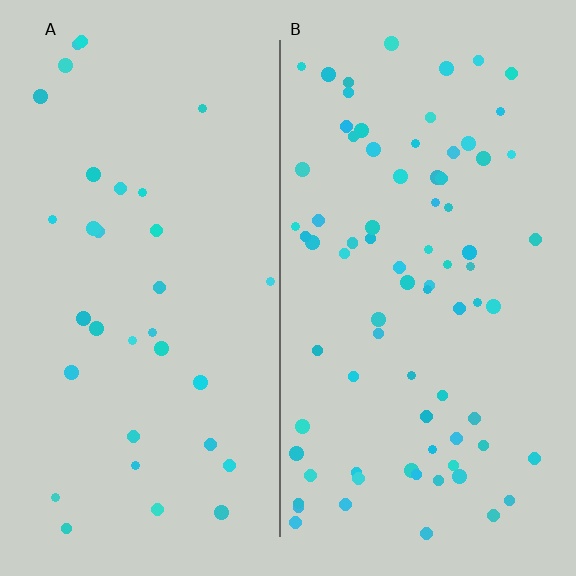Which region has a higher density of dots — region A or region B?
B (the right).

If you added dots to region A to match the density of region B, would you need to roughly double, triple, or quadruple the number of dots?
Approximately double.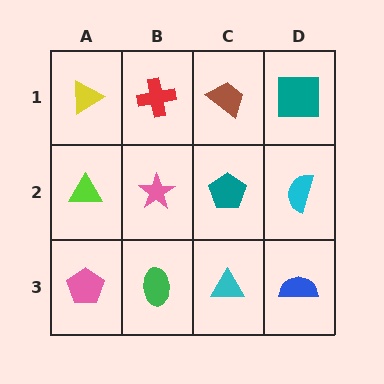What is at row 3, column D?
A blue semicircle.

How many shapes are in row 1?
4 shapes.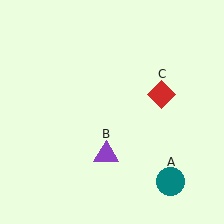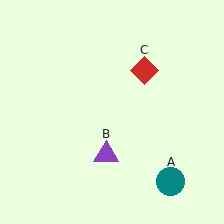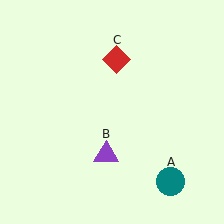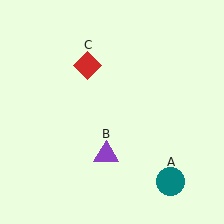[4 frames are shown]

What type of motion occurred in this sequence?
The red diamond (object C) rotated counterclockwise around the center of the scene.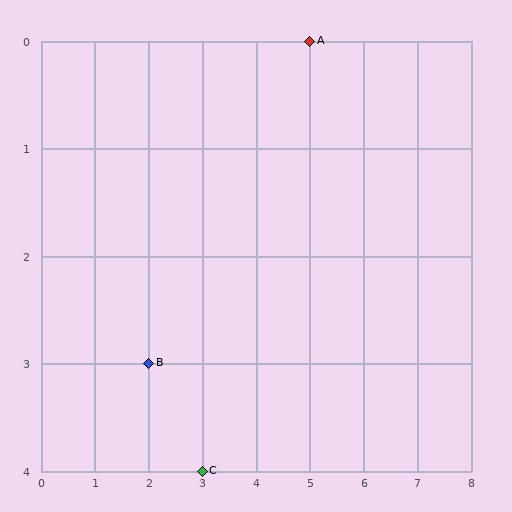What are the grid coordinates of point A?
Point A is at grid coordinates (5, 0).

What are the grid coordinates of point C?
Point C is at grid coordinates (3, 4).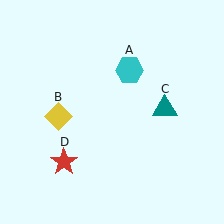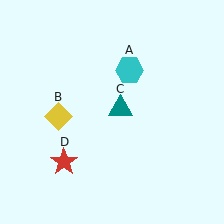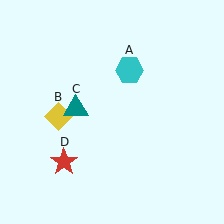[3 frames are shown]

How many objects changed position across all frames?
1 object changed position: teal triangle (object C).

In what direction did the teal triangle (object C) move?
The teal triangle (object C) moved left.